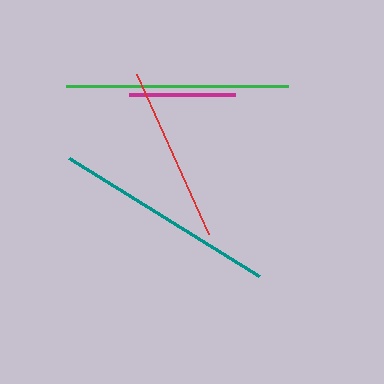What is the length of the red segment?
The red segment is approximately 175 pixels long.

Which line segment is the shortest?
The magenta line is the shortest at approximately 107 pixels.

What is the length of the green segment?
The green segment is approximately 222 pixels long.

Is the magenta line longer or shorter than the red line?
The red line is longer than the magenta line.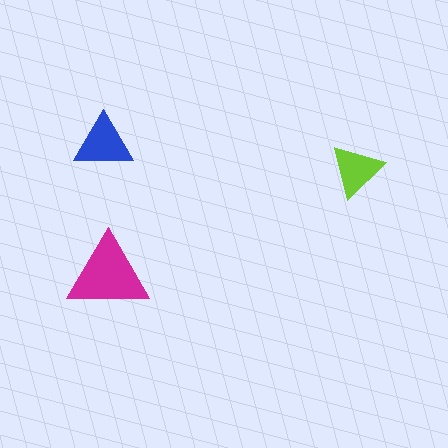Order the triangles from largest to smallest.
the magenta one, the blue one, the lime one.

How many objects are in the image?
There are 3 objects in the image.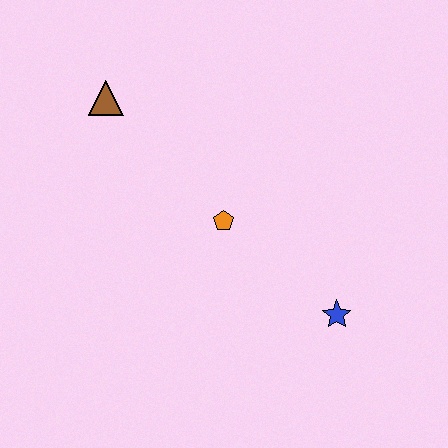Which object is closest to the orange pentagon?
The blue star is closest to the orange pentagon.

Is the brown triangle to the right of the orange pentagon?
No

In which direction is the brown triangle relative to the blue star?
The brown triangle is to the left of the blue star.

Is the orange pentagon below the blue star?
No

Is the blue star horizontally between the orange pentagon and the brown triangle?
No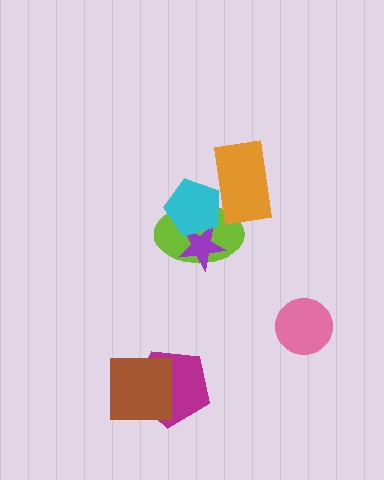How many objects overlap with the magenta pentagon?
1 object overlaps with the magenta pentagon.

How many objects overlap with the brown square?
1 object overlaps with the brown square.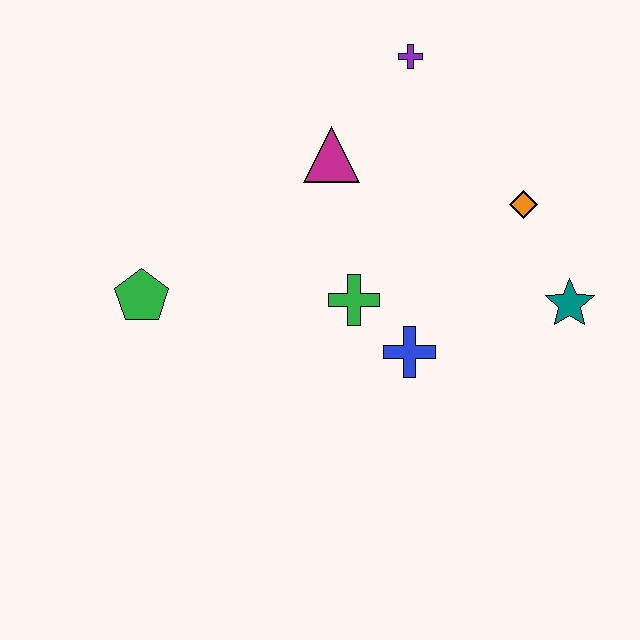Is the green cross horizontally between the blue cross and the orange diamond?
No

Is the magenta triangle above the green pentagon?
Yes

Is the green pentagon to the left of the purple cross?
Yes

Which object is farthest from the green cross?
The purple cross is farthest from the green cross.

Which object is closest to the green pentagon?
The green cross is closest to the green pentagon.